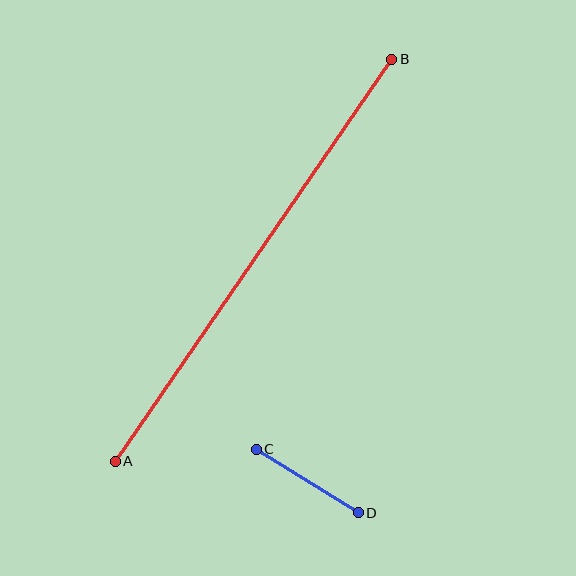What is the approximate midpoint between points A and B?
The midpoint is at approximately (253, 260) pixels.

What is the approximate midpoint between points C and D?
The midpoint is at approximately (307, 481) pixels.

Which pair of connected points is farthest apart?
Points A and B are farthest apart.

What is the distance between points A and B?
The distance is approximately 488 pixels.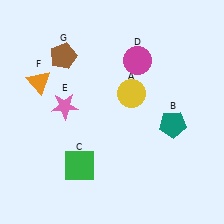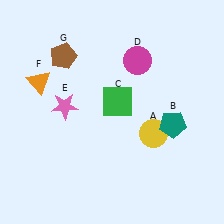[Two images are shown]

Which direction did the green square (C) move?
The green square (C) moved up.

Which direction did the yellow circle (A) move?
The yellow circle (A) moved down.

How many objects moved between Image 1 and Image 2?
2 objects moved between the two images.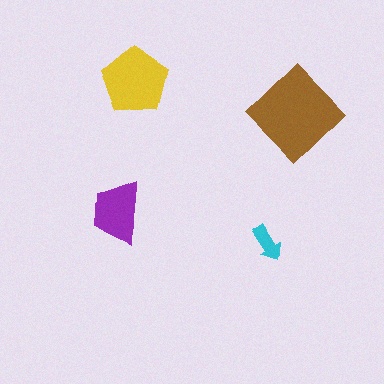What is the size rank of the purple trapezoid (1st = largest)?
3rd.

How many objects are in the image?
There are 4 objects in the image.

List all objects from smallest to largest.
The cyan arrow, the purple trapezoid, the yellow pentagon, the brown diamond.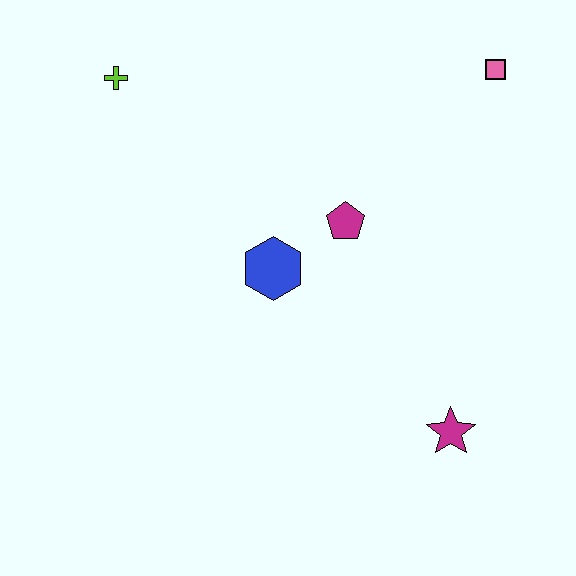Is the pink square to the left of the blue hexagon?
No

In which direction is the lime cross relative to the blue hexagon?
The lime cross is above the blue hexagon.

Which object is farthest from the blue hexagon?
The pink square is farthest from the blue hexagon.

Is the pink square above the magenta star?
Yes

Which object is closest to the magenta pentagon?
The blue hexagon is closest to the magenta pentagon.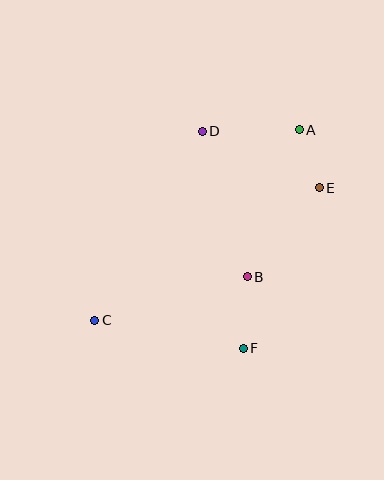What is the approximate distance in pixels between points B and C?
The distance between B and C is approximately 159 pixels.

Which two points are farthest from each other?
Points A and C are farthest from each other.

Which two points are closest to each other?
Points A and E are closest to each other.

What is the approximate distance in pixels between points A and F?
The distance between A and F is approximately 225 pixels.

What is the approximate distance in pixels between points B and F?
The distance between B and F is approximately 72 pixels.